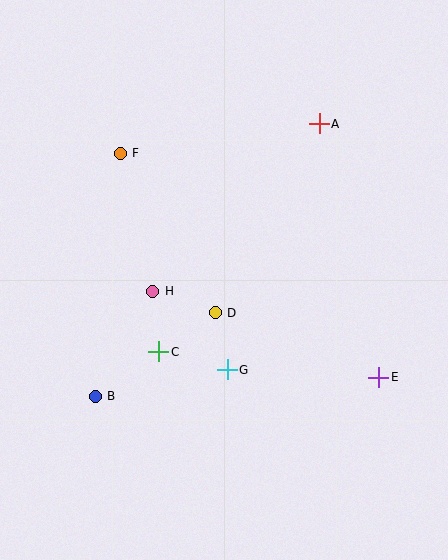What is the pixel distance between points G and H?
The distance between G and H is 108 pixels.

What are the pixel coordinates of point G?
Point G is at (227, 370).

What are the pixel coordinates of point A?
Point A is at (319, 124).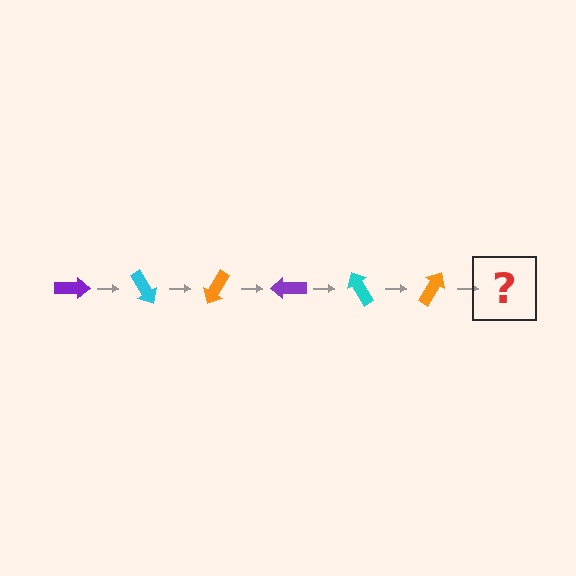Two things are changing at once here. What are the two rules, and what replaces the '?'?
The two rules are that it rotates 60 degrees each step and the color cycles through purple, cyan, and orange. The '?' should be a purple arrow, rotated 360 degrees from the start.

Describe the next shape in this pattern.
It should be a purple arrow, rotated 360 degrees from the start.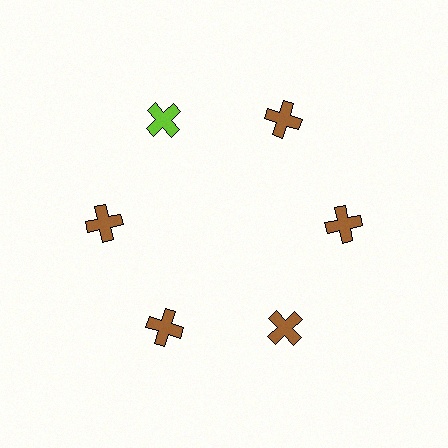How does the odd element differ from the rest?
It has a different color: lime instead of brown.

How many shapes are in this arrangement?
There are 6 shapes arranged in a ring pattern.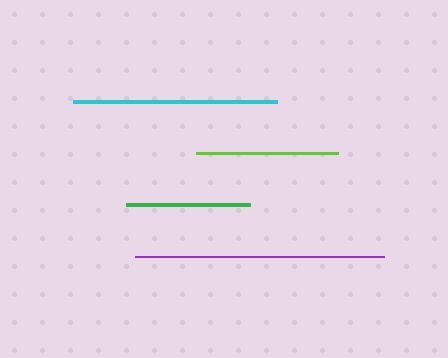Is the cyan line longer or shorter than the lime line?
The cyan line is longer than the lime line.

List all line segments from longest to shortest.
From longest to shortest: purple, cyan, lime, green.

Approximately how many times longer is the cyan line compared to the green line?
The cyan line is approximately 1.6 times the length of the green line.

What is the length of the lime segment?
The lime segment is approximately 142 pixels long.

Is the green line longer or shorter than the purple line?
The purple line is longer than the green line.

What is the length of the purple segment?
The purple segment is approximately 249 pixels long.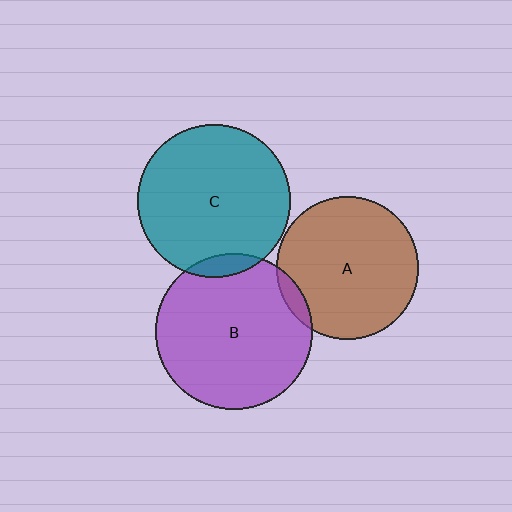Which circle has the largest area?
Circle B (purple).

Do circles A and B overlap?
Yes.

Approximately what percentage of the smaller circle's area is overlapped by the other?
Approximately 5%.